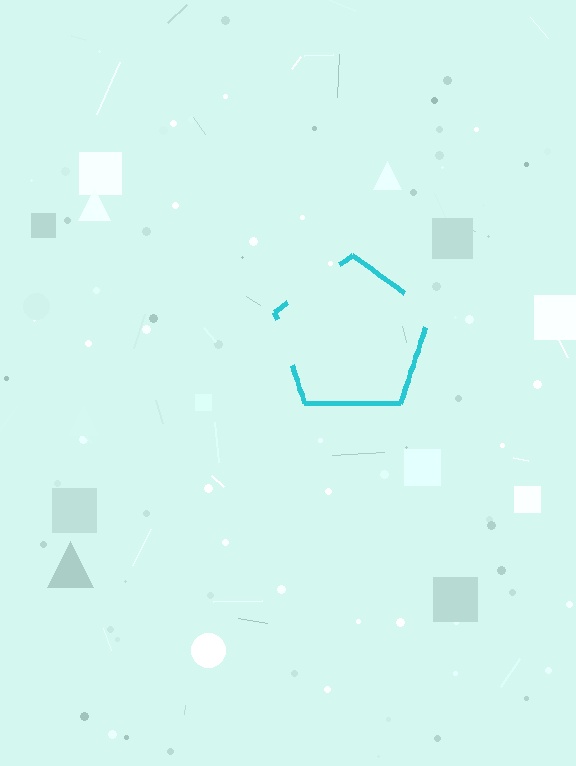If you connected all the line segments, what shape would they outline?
They would outline a pentagon.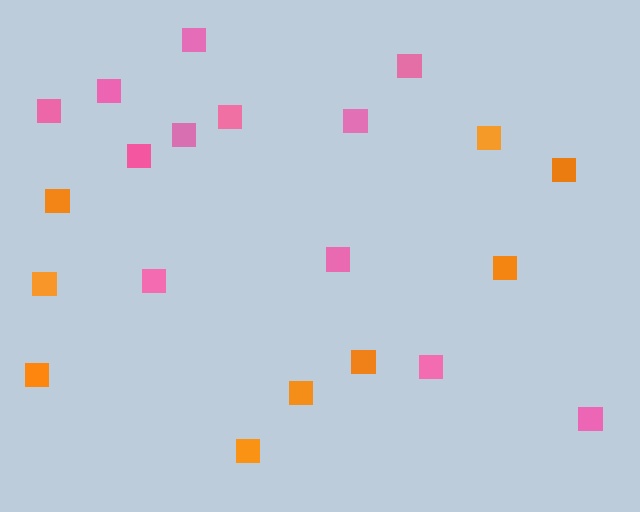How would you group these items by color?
There are 2 groups: one group of pink squares (12) and one group of orange squares (9).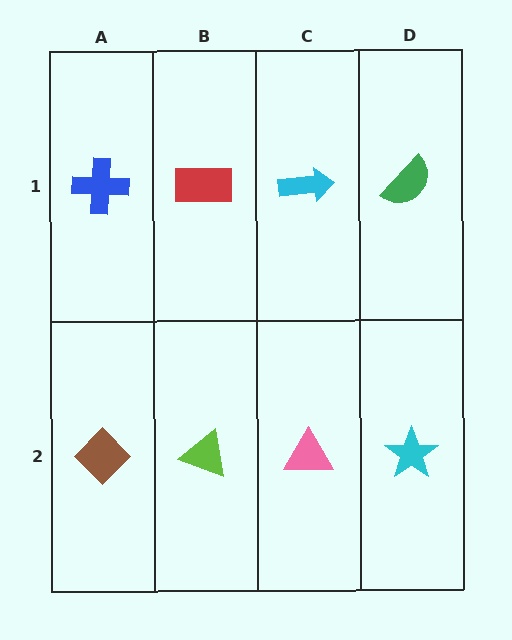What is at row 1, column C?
A cyan arrow.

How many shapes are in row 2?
4 shapes.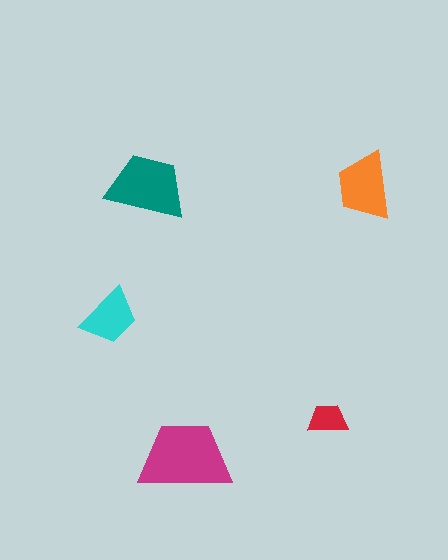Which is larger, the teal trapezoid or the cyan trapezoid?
The teal one.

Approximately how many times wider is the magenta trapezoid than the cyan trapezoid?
About 1.5 times wider.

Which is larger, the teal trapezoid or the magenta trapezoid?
The magenta one.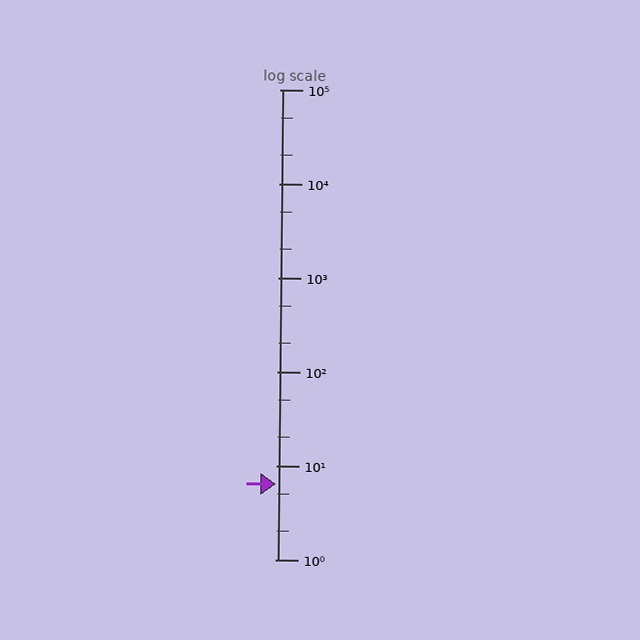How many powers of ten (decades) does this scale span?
The scale spans 5 decades, from 1 to 100000.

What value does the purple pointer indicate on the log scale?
The pointer indicates approximately 6.4.